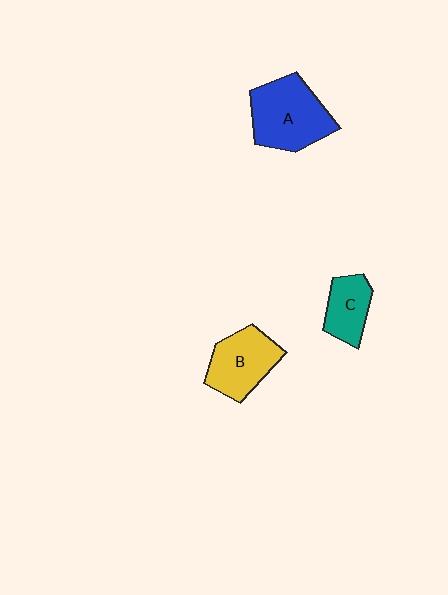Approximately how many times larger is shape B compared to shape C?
Approximately 1.4 times.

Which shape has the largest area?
Shape A (blue).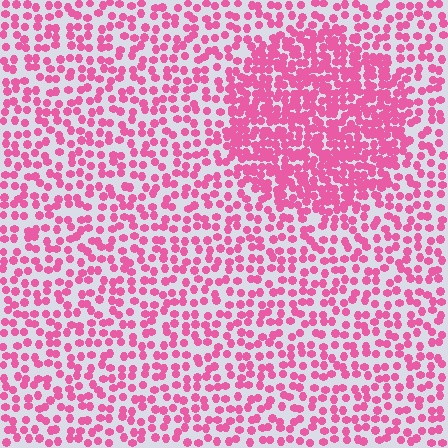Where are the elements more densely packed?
The elements are more densely packed inside the circle boundary.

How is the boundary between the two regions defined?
The boundary is defined by a change in element density (approximately 2.1x ratio). All elements are the same color, size, and shape.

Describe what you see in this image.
The image contains small pink elements arranged at two different densities. A circle-shaped region is visible where the elements are more densely packed than the surrounding area.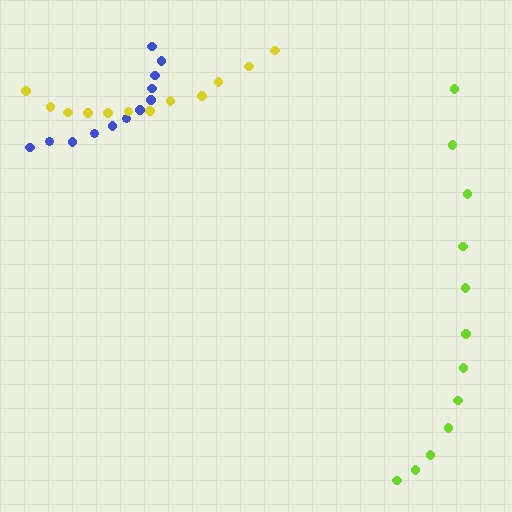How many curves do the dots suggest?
There are 3 distinct paths.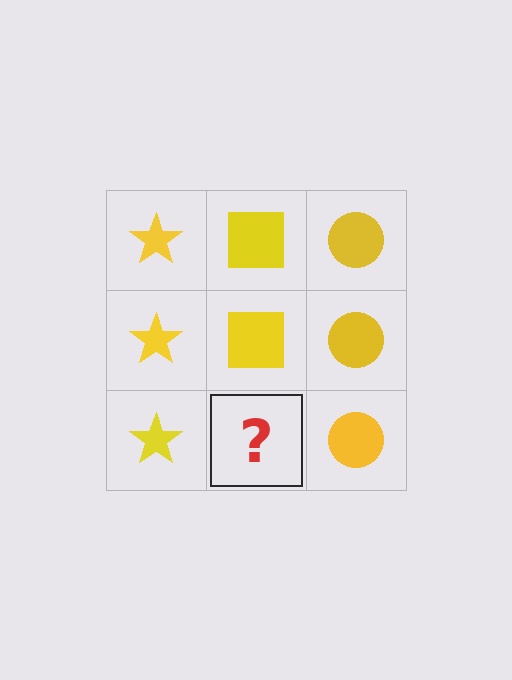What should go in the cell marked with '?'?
The missing cell should contain a yellow square.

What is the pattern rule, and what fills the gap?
The rule is that each column has a consistent shape. The gap should be filled with a yellow square.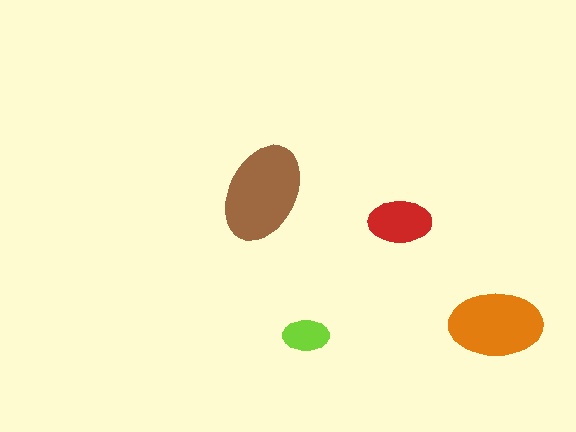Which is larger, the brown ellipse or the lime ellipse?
The brown one.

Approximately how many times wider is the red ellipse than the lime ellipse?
About 1.5 times wider.